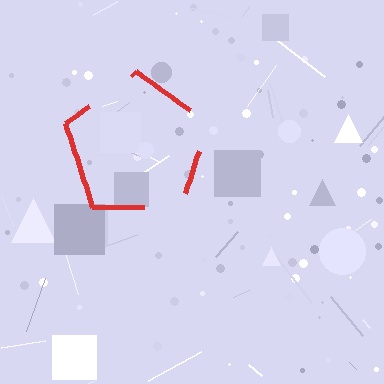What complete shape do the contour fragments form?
The contour fragments form a pentagon.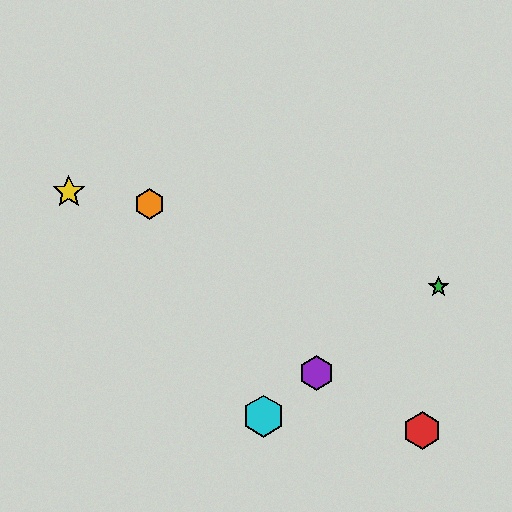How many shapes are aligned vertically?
2 shapes (the blue star, the purple hexagon) are aligned vertically.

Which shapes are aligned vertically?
The blue star, the purple hexagon are aligned vertically.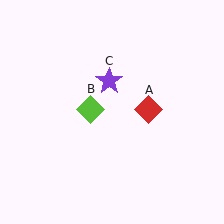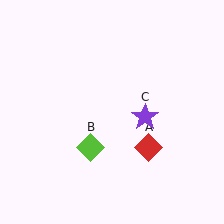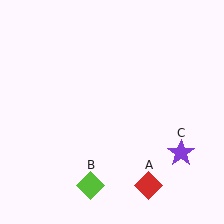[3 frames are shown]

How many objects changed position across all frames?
3 objects changed position: red diamond (object A), lime diamond (object B), purple star (object C).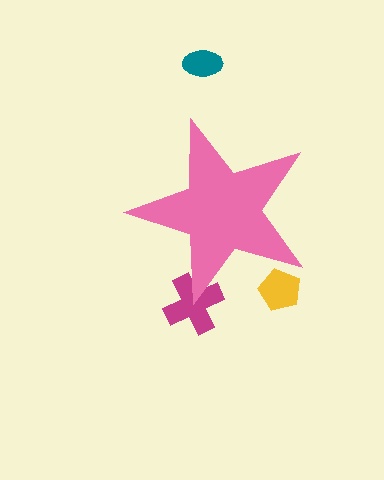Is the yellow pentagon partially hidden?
Yes, the yellow pentagon is partially hidden behind the pink star.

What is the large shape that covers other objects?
A pink star.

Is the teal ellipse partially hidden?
No, the teal ellipse is fully visible.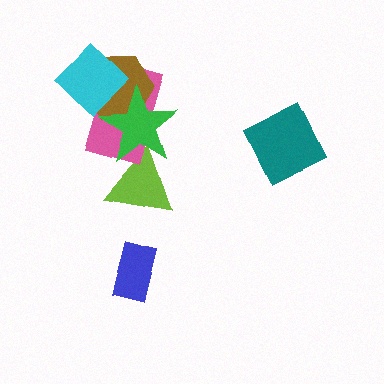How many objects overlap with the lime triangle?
2 objects overlap with the lime triangle.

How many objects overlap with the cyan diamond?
3 objects overlap with the cyan diamond.